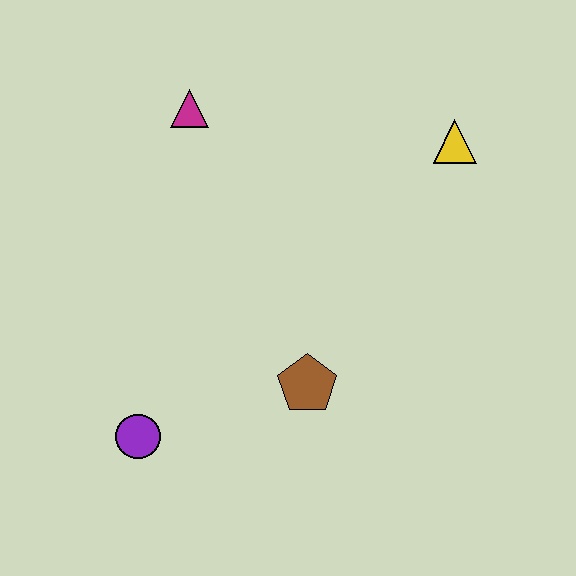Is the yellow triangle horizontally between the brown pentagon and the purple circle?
No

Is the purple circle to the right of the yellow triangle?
No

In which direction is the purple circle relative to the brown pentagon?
The purple circle is to the left of the brown pentagon.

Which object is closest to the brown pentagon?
The purple circle is closest to the brown pentagon.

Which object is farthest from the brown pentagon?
The magenta triangle is farthest from the brown pentagon.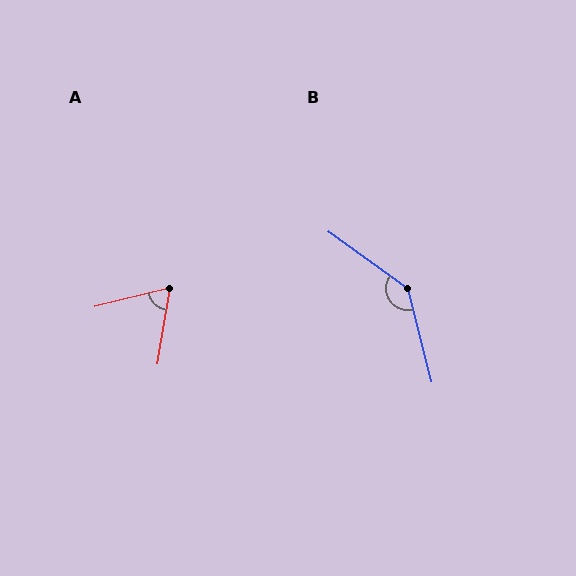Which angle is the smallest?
A, at approximately 67 degrees.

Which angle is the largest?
B, at approximately 139 degrees.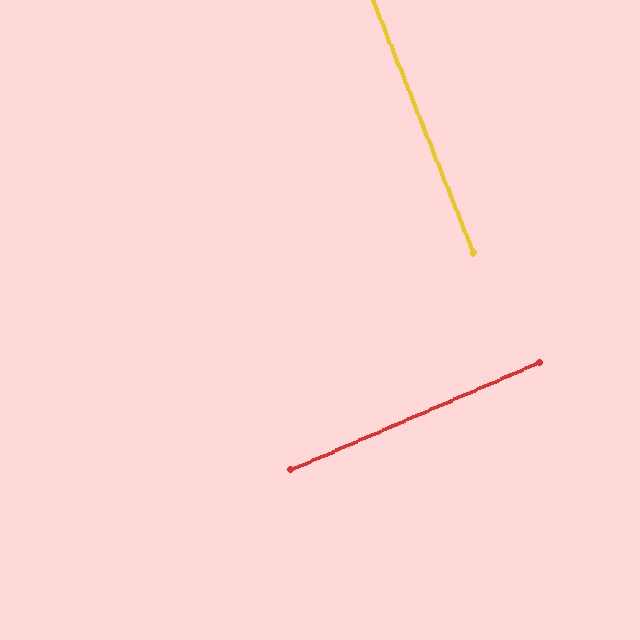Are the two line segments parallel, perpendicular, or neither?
Perpendicular — they meet at approximately 88°.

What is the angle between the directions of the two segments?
Approximately 88 degrees.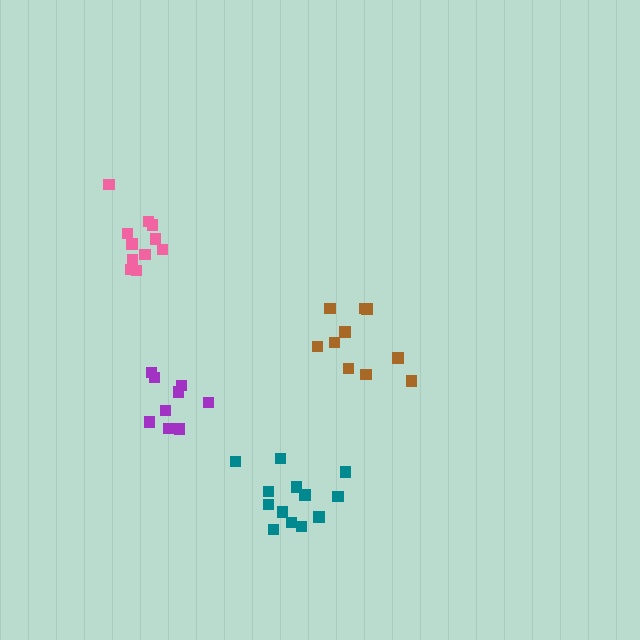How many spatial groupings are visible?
There are 4 spatial groupings.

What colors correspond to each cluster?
The clusters are colored: brown, teal, pink, purple.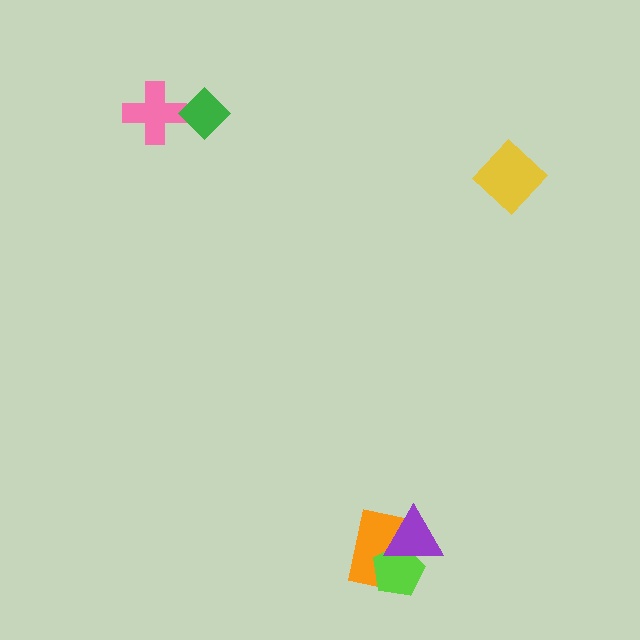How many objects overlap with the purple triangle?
2 objects overlap with the purple triangle.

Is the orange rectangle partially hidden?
Yes, it is partially covered by another shape.